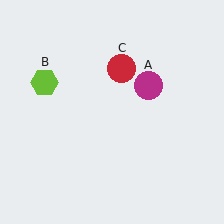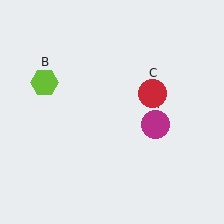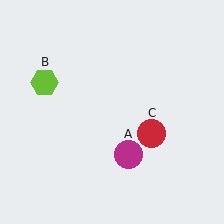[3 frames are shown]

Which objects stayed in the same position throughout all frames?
Lime hexagon (object B) remained stationary.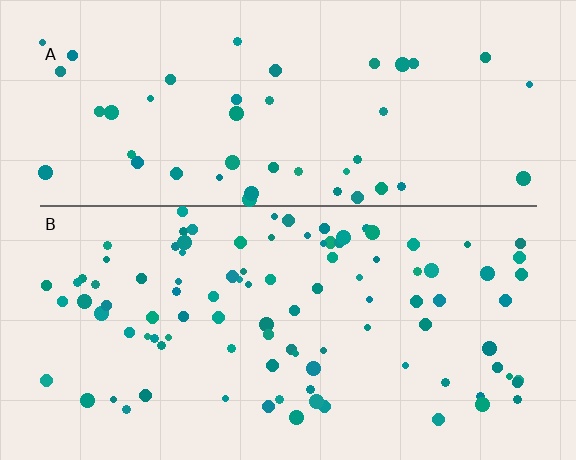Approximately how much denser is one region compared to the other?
Approximately 2.1× — region B over region A.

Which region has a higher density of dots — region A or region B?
B (the bottom).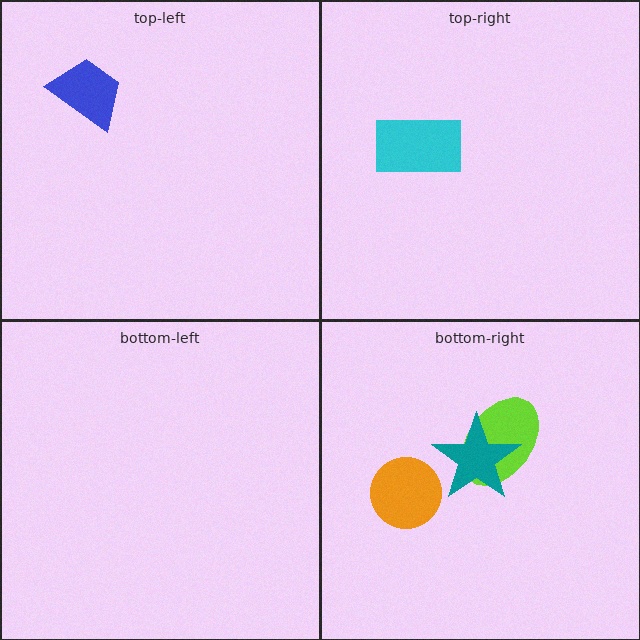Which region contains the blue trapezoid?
The top-left region.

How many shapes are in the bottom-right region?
3.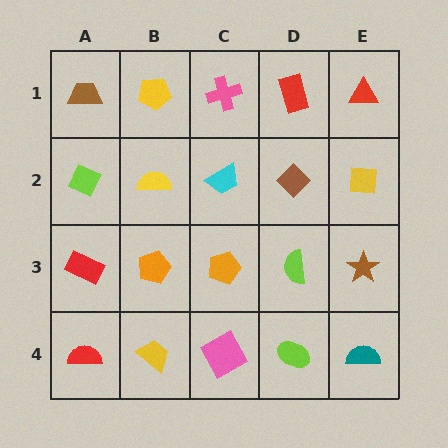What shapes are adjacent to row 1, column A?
A lime diamond (row 2, column A), a yellow pentagon (row 1, column B).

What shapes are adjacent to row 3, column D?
A brown diamond (row 2, column D), a lime ellipse (row 4, column D), an orange pentagon (row 3, column C), a brown star (row 3, column E).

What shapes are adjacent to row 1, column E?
A yellow square (row 2, column E), a red rectangle (row 1, column D).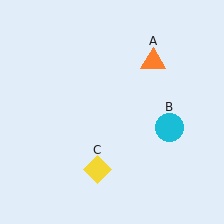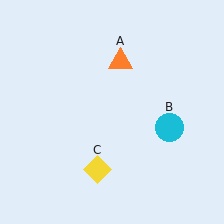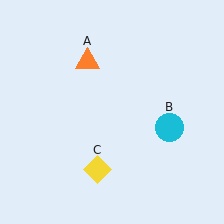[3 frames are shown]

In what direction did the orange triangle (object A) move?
The orange triangle (object A) moved left.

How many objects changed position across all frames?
1 object changed position: orange triangle (object A).